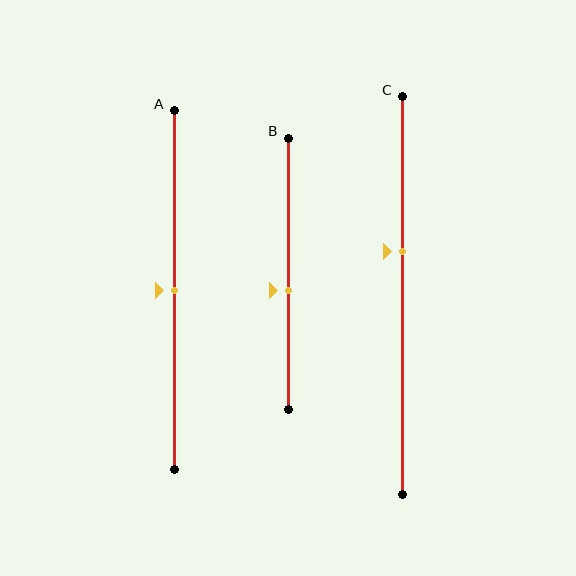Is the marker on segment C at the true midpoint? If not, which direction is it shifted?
No, the marker on segment C is shifted upward by about 11% of the segment length.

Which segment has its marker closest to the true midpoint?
Segment A has its marker closest to the true midpoint.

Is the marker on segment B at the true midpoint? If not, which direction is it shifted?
No, the marker on segment B is shifted downward by about 6% of the segment length.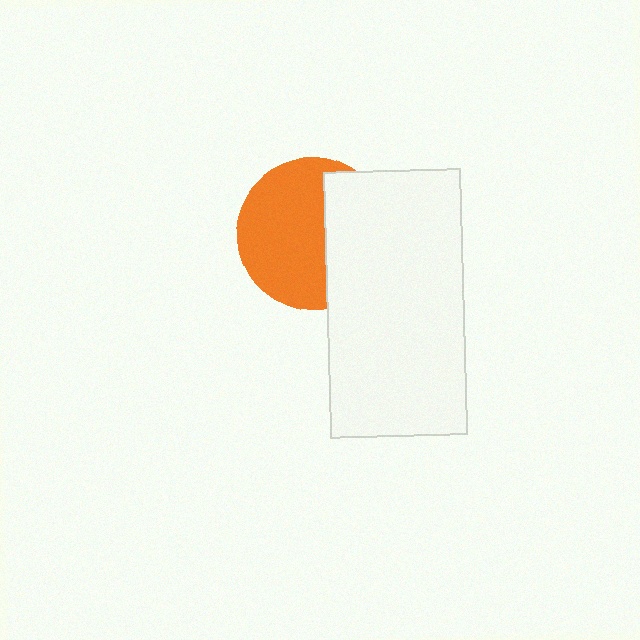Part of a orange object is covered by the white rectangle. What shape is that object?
It is a circle.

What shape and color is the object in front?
The object in front is a white rectangle.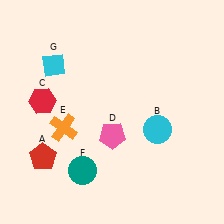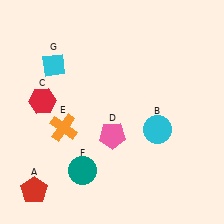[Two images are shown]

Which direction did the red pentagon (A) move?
The red pentagon (A) moved down.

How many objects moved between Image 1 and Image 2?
1 object moved between the two images.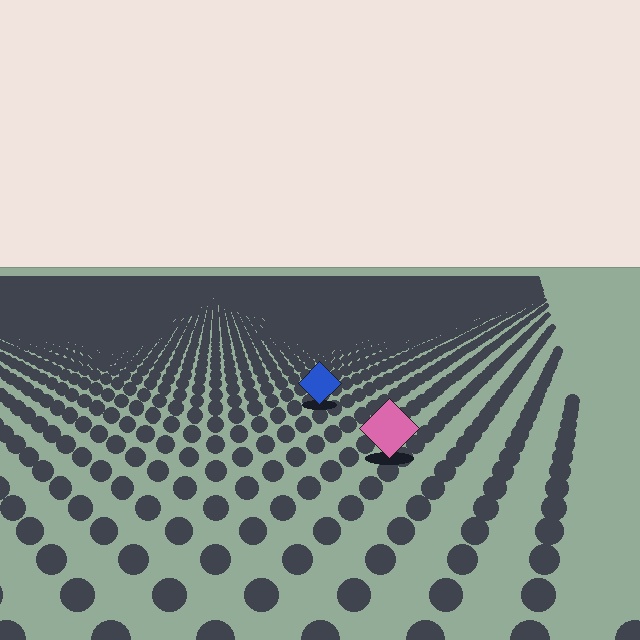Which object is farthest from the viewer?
The blue diamond is farthest from the viewer. It appears smaller and the ground texture around it is denser.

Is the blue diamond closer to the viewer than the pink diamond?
No. The pink diamond is closer — you can tell from the texture gradient: the ground texture is coarser near it.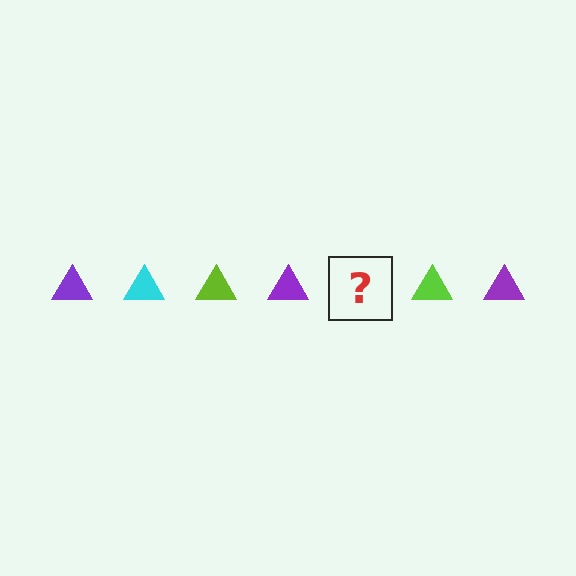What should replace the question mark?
The question mark should be replaced with a cyan triangle.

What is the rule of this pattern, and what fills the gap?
The rule is that the pattern cycles through purple, cyan, lime triangles. The gap should be filled with a cyan triangle.